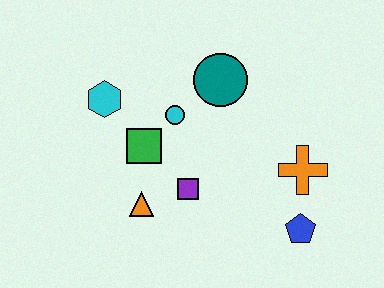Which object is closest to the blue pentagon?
The orange cross is closest to the blue pentagon.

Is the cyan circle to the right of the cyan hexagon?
Yes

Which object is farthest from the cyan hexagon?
The blue pentagon is farthest from the cyan hexagon.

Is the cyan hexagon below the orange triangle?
No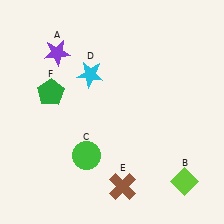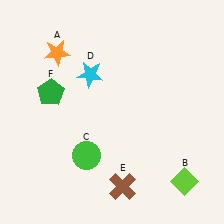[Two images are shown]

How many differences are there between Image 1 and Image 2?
There is 1 difference between the two images.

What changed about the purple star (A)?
In Image 1, A is purple. In Image 2, it changed to orange.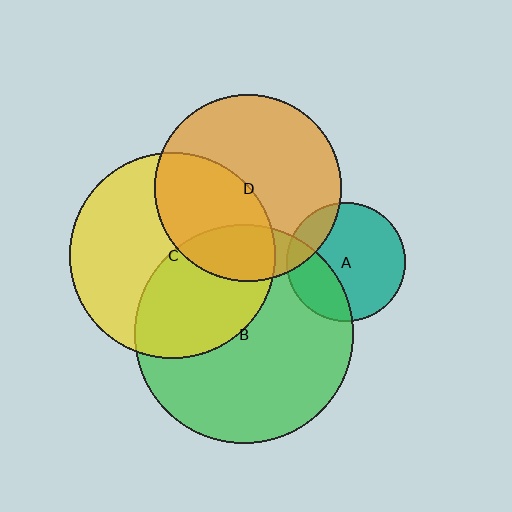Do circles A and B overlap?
Yes.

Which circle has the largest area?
Circle B (green).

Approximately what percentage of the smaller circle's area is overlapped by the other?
Approximately 30%.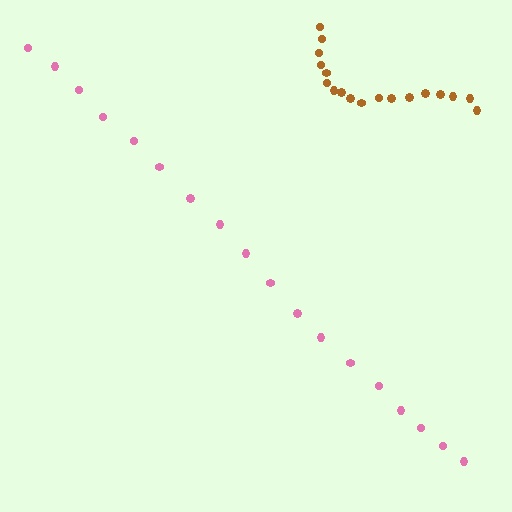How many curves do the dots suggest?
There are 2 distinct paths.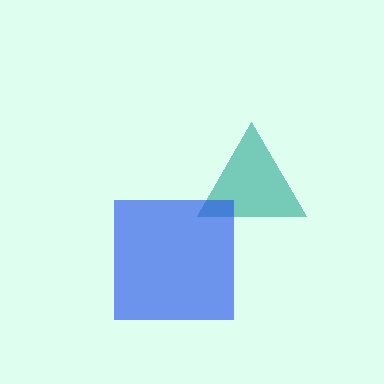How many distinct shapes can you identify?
There are 2 distinct shapes: a teal triangle, a blue square.